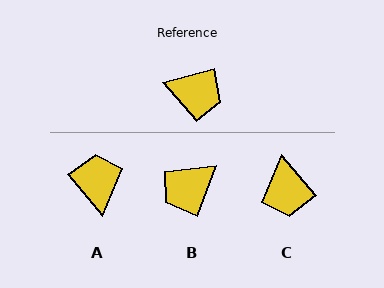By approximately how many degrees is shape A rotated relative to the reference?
Approximately 115 degrees counter-clockwise.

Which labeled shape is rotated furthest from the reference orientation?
B, about 125 degrees away.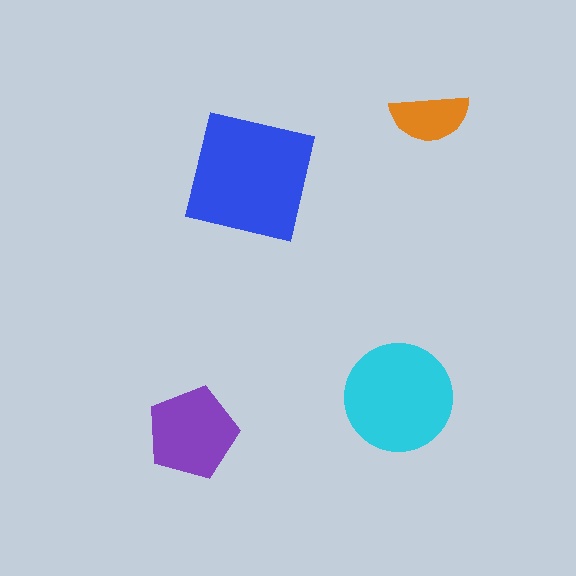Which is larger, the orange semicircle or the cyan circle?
The cyan circle.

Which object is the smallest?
The orange semicircle.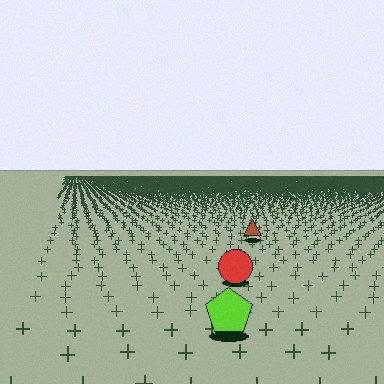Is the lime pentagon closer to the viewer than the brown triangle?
Yes. The lime pentagon is closer — you can tell from the texture gradient: the ground texture is coarser near it.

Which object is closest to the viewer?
The lime pentagon is closest. The texture marks near it are larger and more spread out.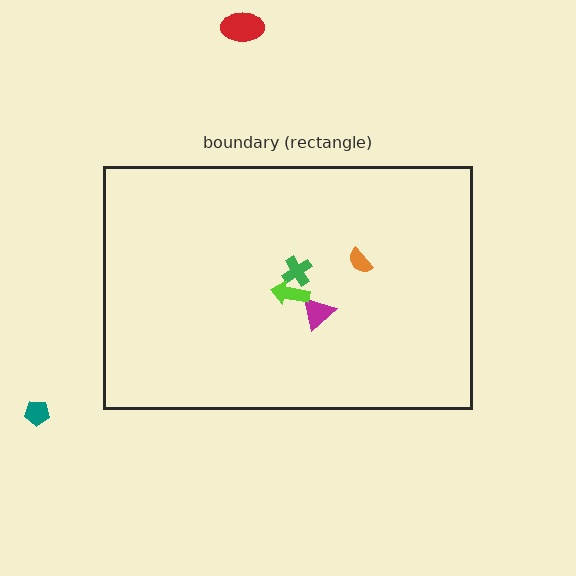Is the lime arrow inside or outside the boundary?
Inside.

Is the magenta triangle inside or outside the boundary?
Inside.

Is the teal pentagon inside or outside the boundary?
Outside.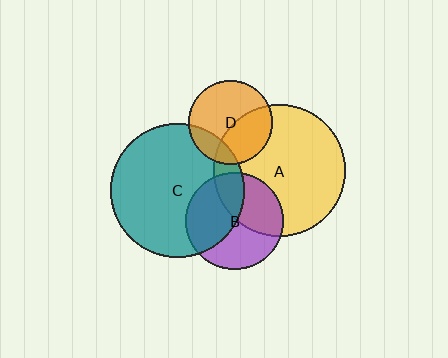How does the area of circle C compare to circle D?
Approximately 2.6 times.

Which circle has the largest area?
Circle C (teal).